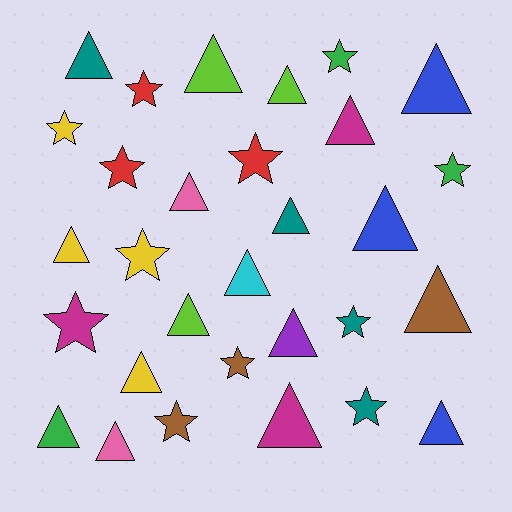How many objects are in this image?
There are 30 objects.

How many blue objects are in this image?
There are 3 blue objects.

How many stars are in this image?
There are 12 stars.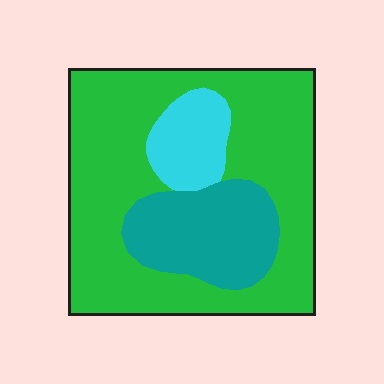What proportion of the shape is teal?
Teal takes up about one fifth (1/5) of the shape.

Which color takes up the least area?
Cyan, at roughly 10%.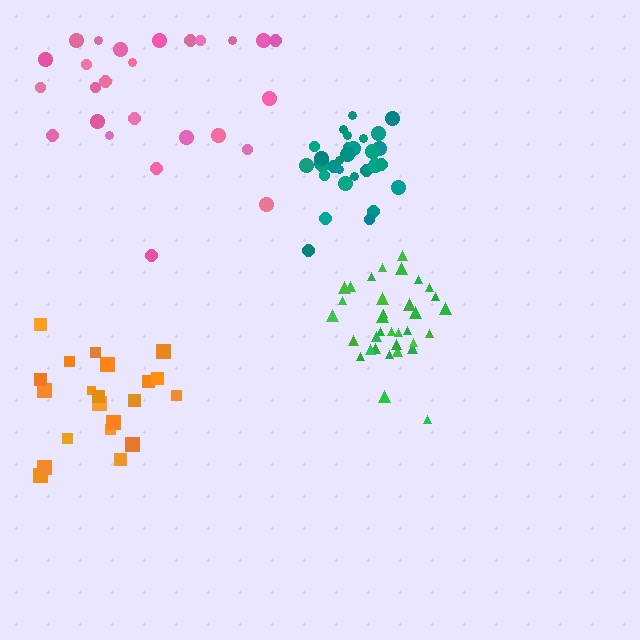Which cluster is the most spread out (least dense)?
Pink.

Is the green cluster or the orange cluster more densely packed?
Green.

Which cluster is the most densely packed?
Green.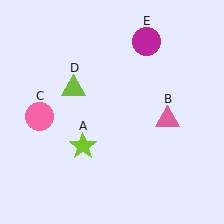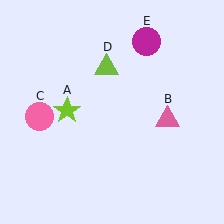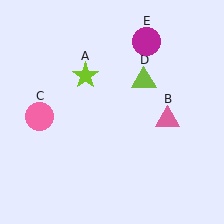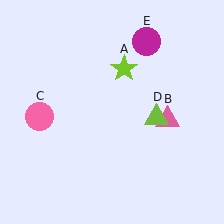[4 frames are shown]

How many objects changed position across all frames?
2 objects changed position: lime star (object A), lime triangle (object D).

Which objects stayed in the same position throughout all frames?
Pink triangle (object B) and pink circle (object C) and magenta circle (object E) remained stationary.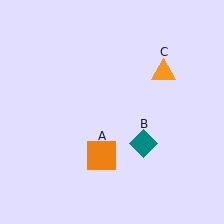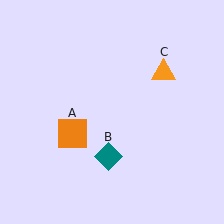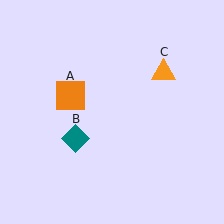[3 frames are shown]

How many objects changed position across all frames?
2 objects changed position: orange square (object A), teal diamond (object B).